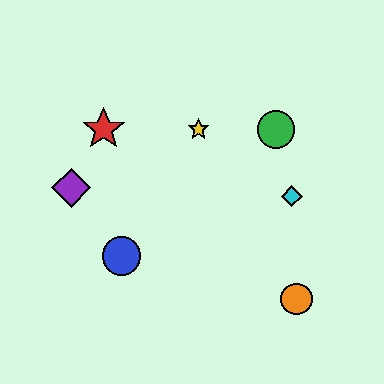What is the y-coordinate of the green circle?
The green circle is at y≈129.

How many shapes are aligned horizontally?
3 shapes (the red star, the green circle, the yellow star) are aligned horizontally.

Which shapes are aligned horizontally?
The red star, the green circle, the yellow star are aligned horizontally.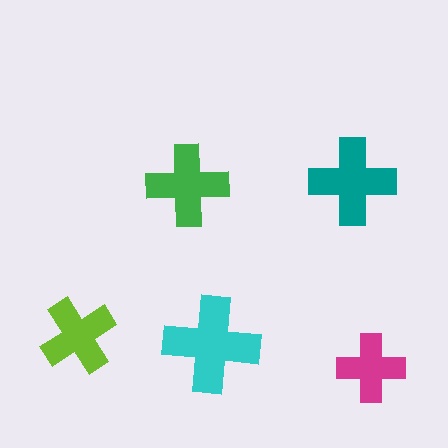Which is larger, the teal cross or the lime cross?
The teal one.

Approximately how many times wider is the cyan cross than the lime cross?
About 1.5 times wider.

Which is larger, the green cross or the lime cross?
The green one.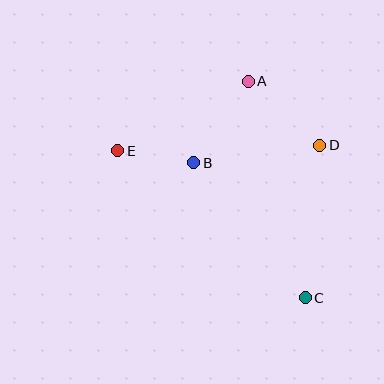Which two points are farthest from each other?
Points C and E are farthest from each other.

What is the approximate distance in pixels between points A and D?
The distance between A and D is approximately 96 pixels.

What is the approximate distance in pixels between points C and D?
The distance between C and D is approximately 153 pixels.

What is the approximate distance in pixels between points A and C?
The distance between A and C is approximately 224 pixels.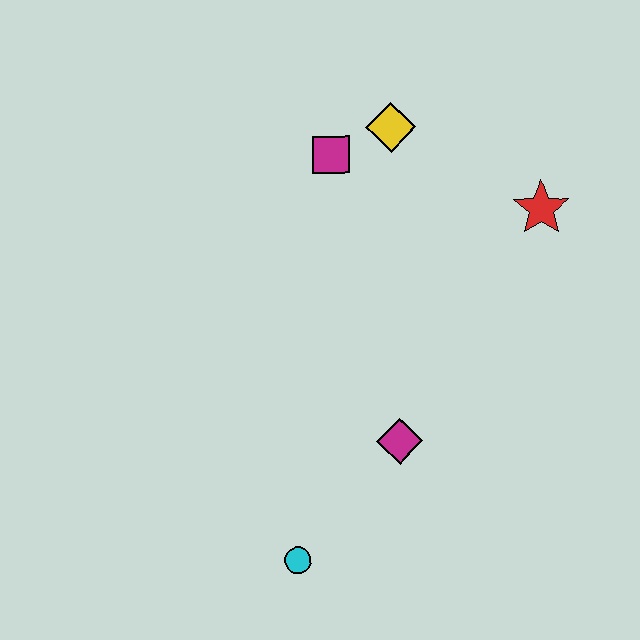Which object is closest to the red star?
The yellow diamond is closest to the red star.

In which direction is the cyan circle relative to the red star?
The cyan circle is below the red star.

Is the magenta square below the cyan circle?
No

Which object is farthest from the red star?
The cyan circle is farthest from the red star.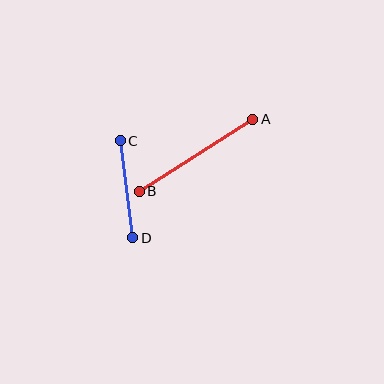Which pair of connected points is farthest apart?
Points A and B are farthest apart.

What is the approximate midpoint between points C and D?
The midpoint is at approximately (127, 189) pixels.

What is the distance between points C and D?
The distance is approximately 98 pixels.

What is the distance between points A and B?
The distance is approximately 135 pixels.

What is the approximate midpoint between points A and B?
The midpoint is at approximately (196, 155) pixels.